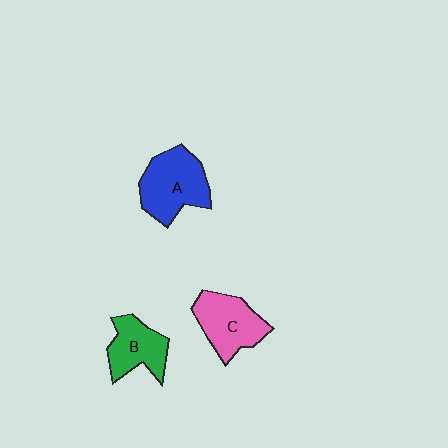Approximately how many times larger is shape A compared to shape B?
Approximately 1.4 times.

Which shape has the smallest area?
Shape B (green).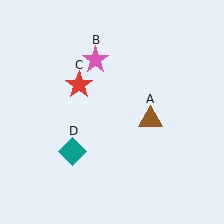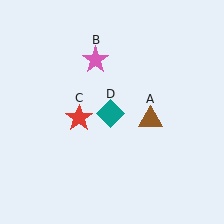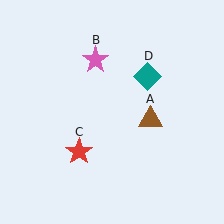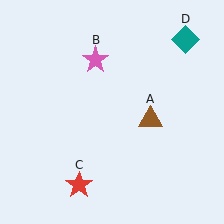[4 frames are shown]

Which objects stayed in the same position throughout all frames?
Brown triangle (object A) and pink star (object B) remained stationary.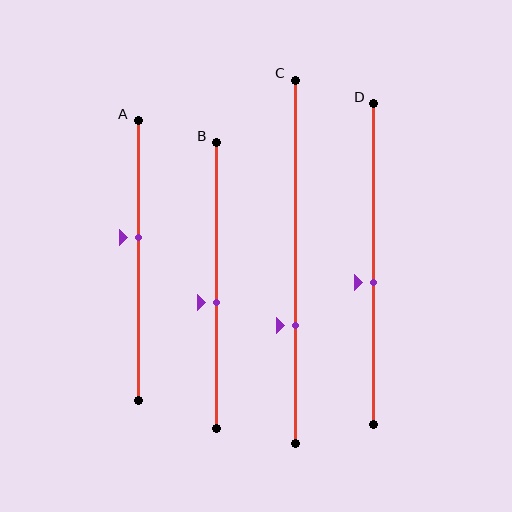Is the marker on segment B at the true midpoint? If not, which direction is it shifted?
No, the marker on segment B is shifted downward by about 6% of the segment length.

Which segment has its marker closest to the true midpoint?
Segment D has its marker closest to the true midpoint.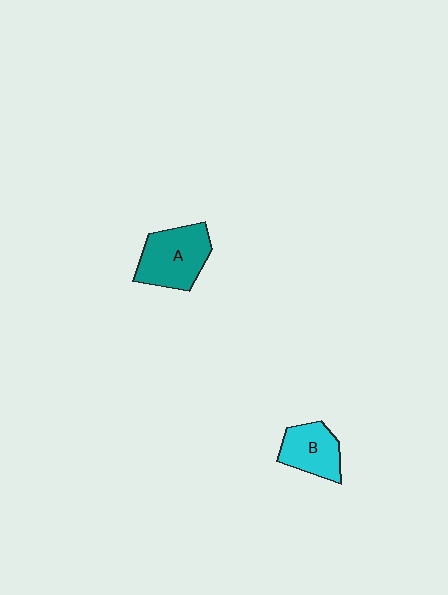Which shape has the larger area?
Shape A (teal).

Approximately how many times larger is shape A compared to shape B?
Approximately 1.4 times.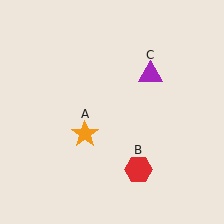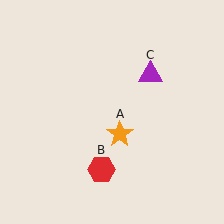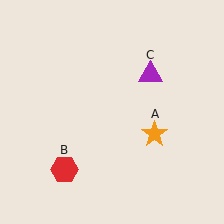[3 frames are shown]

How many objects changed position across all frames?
2 objects changed position: orange star (object A), red hexagon (object B).